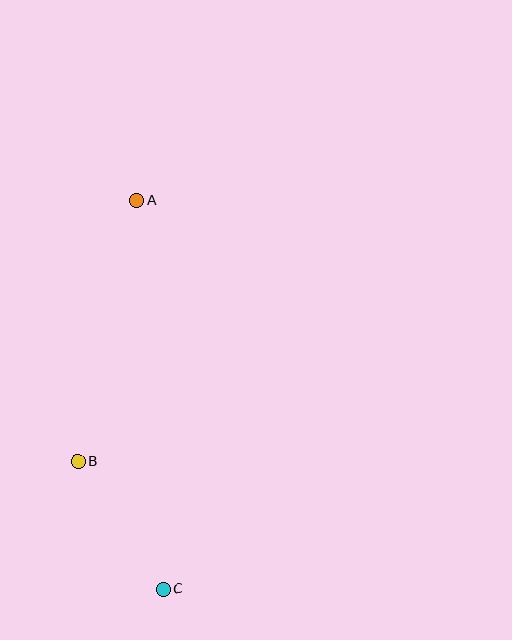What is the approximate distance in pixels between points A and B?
The distance between A and B is approximately 268 pixels.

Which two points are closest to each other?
Points B and C are closest to each other.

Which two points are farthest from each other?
Points A and C are farthest from each other.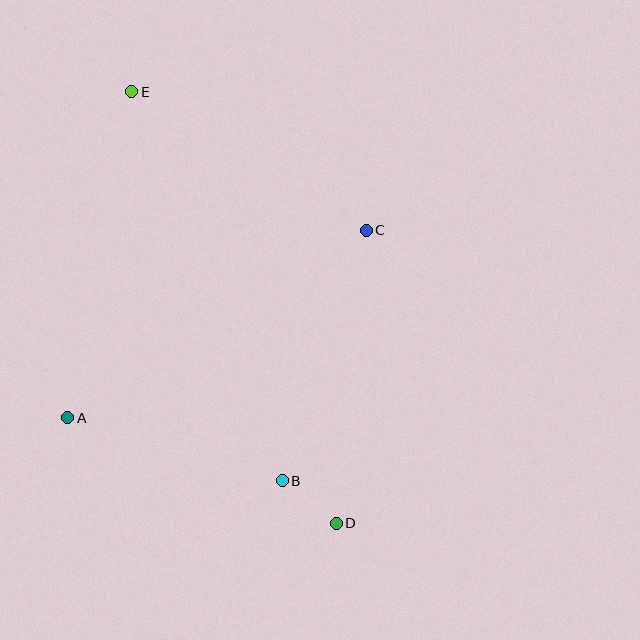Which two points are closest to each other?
Points B and D are closest to each other.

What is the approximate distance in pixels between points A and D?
The distance between A and D is approximately 289 pixels.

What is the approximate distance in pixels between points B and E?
The distance between B and E is approximately 417 pixels.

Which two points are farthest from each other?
Points D and E are farthest from each other.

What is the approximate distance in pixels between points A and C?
The distance between A and C is approximately 353 pixels.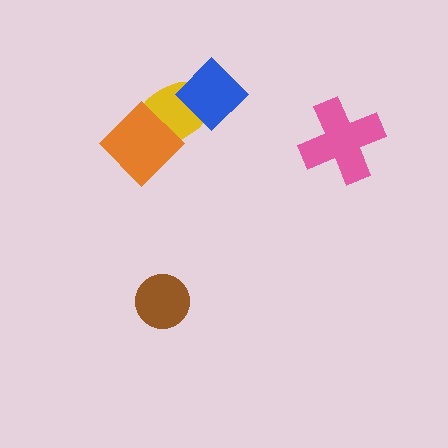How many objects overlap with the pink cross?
0 objects overlap with the pink cross.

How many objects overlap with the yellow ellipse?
2 objects overlap with the yellow ellipse.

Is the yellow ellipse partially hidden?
Yes, it is partially covered by another shape.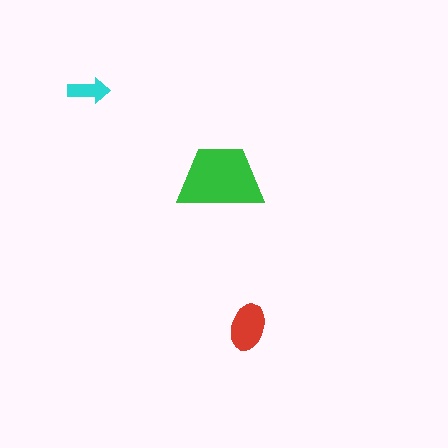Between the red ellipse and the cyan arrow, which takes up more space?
The red ellipse.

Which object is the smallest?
The cyan arrow.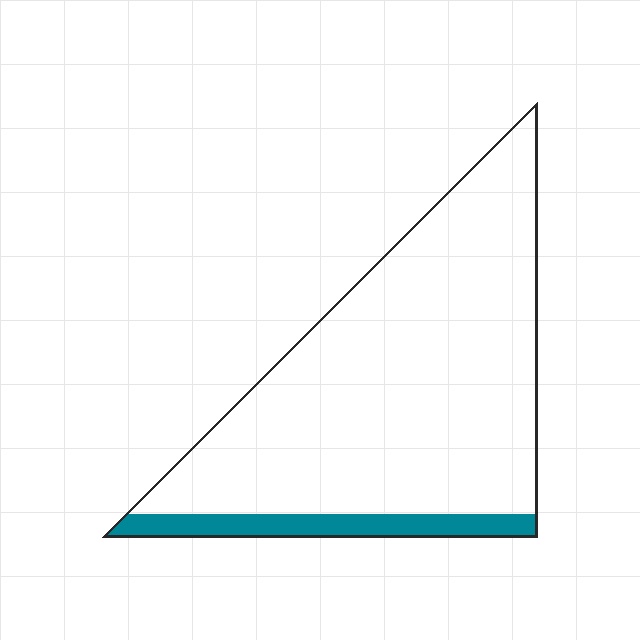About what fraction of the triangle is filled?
About one tenth (1/10).